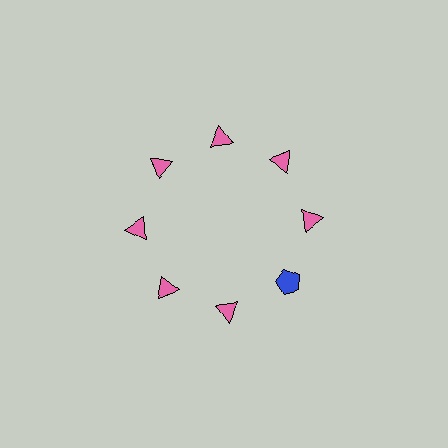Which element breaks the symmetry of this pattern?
The blue pentagon at roughly the 4 o'clock position breaks the symmetry. All other shapes are pink triangles.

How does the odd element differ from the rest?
It differs in both color (blue instead of pink) and shape (pentagon instead of triangle).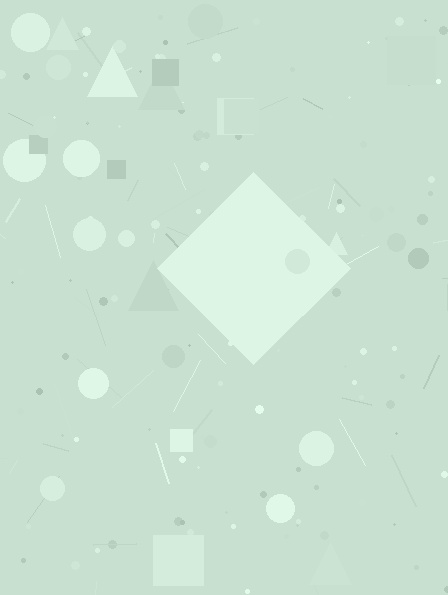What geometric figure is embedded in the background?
A diamond is embedded in the background.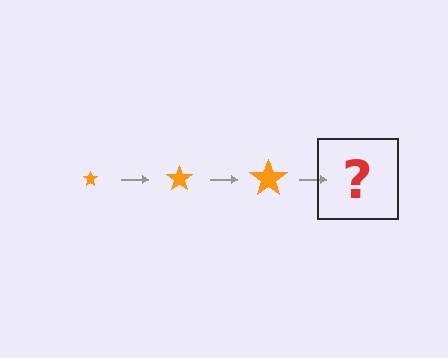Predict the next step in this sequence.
The next step is an orange star, larger than the previous one.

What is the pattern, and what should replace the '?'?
The pattern is that the star gets progressively larger each step. The '?' should be an orange star, larger than the previous one.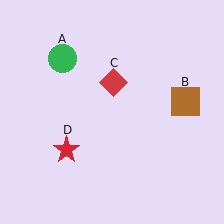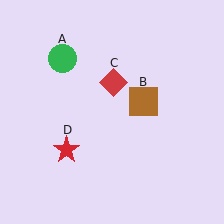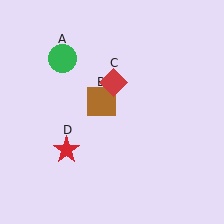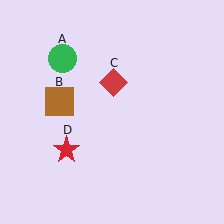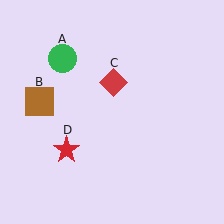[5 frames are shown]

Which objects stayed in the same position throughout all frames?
Green circle (object A) and red diamond (object C) and red star (object D) remained stationary.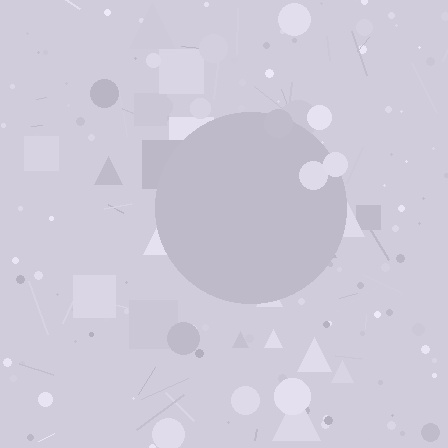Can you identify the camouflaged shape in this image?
The camouflaged shape is a circle.